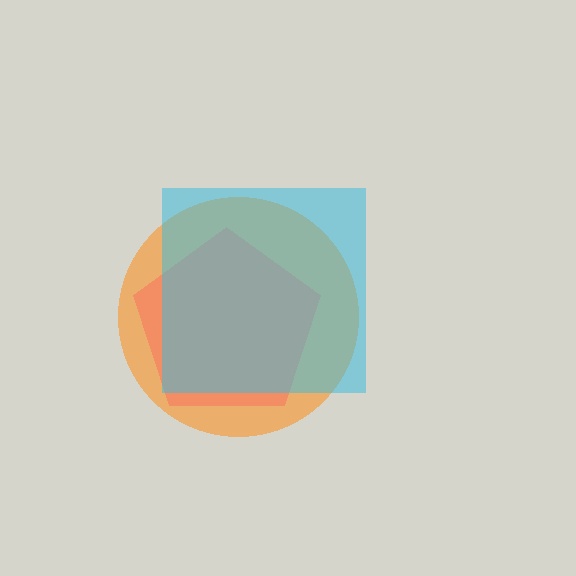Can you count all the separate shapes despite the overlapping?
Yes, there are 3 separate shapes.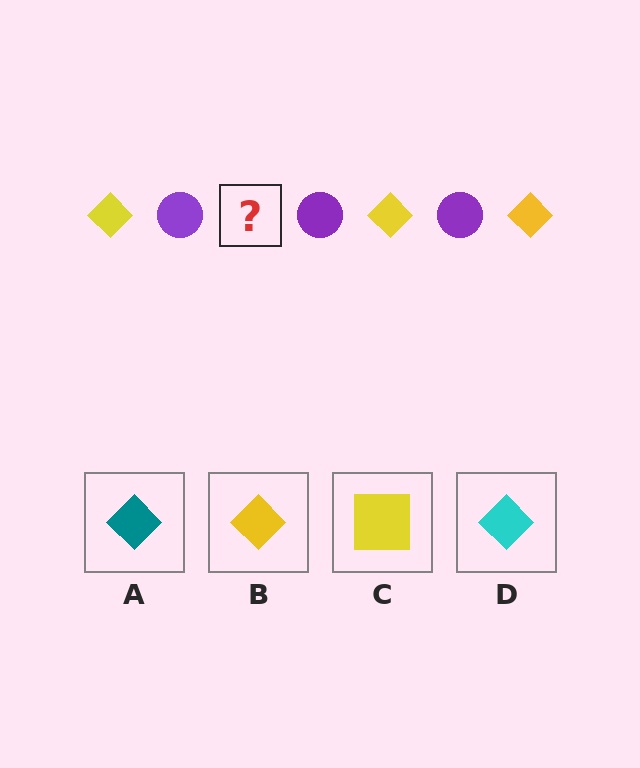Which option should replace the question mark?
Option B.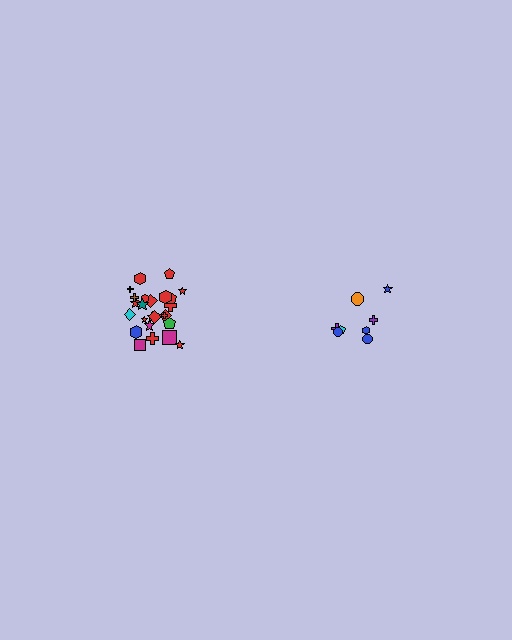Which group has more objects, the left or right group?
The left group.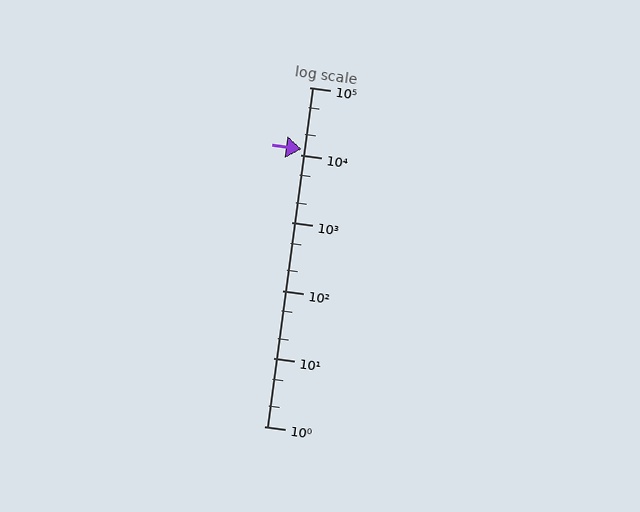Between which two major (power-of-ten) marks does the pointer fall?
The pointer is between 10000 and 100000.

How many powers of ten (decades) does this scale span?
The scale spans 5 decades, from 1 to 100000.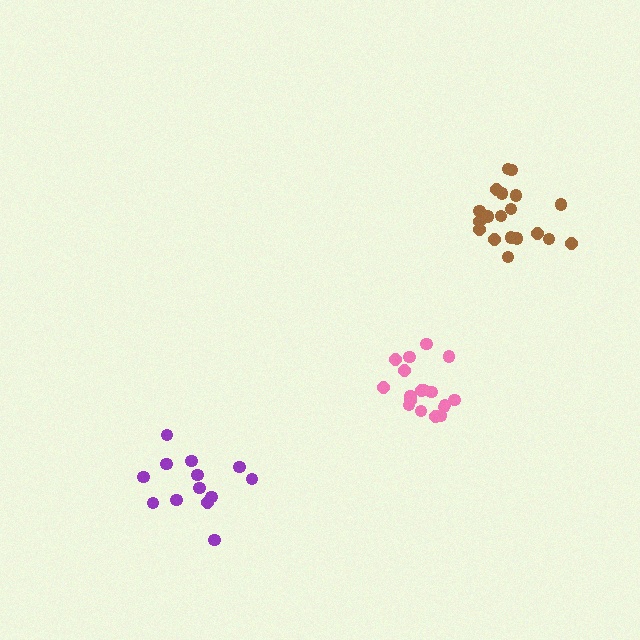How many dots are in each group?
Group 1: 18 dots, Group 2: 13 dots, Group 3: 19 dots (50 total).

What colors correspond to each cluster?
The clusters are colored: pink, purple, brown.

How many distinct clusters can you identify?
There are 3 distinct clusters.